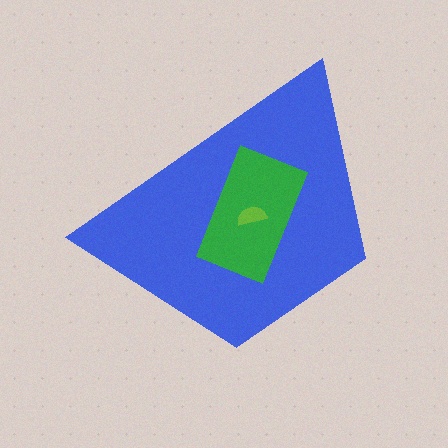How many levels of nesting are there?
3.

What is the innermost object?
The lime semicircle.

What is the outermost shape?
The blue trapezoid.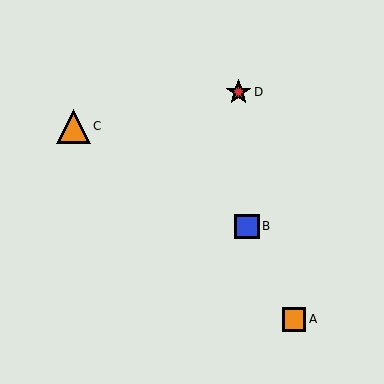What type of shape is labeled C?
Shape C is an orange triangle.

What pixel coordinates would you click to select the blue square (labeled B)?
Click at (247, 226) to select the blue square B.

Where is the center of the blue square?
The center of the blue square is at (247, 226).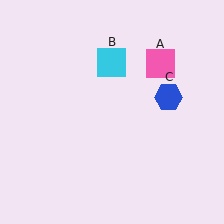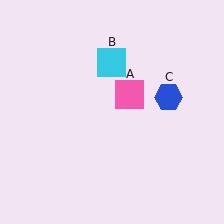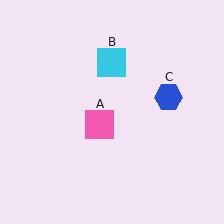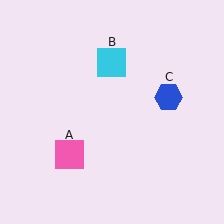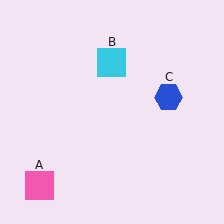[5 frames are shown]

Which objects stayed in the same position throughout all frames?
Cyan square (object B) and blue hexagon (object C) remained stationary.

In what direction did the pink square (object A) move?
The pink square (object A) moved down and to the left.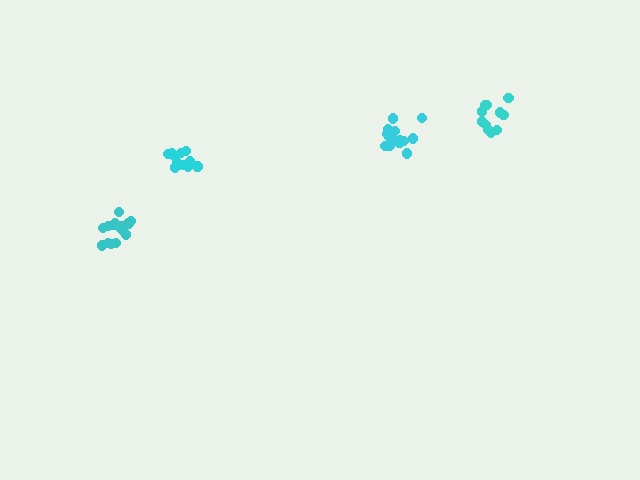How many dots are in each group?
Group 1: 16 dots, Group 2: 15 dots, Group 3: 11 dots, Group 4: 13 dots (55 total).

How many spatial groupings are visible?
There are 4 spatial groupings.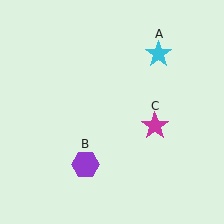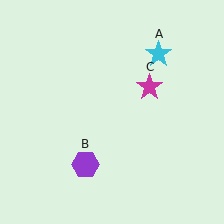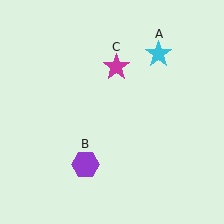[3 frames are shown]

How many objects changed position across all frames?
1 object changed position: magenta star (object C).